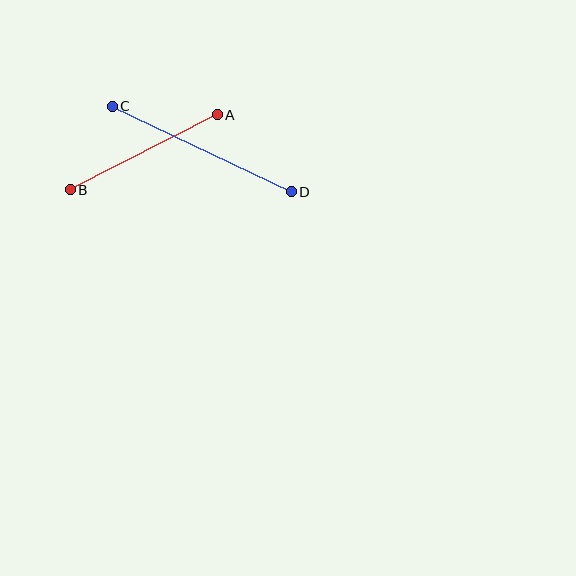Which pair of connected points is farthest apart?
Points C and D are farthest apart.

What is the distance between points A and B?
The distance is approximately 165 pixels.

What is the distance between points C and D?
The distance is approximately 198 pixels.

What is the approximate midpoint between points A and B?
The midpoint is at approximately (144, 152) pixels.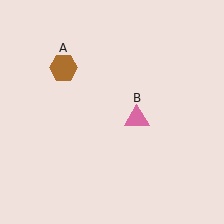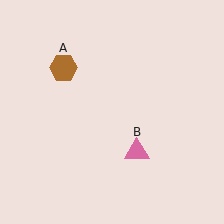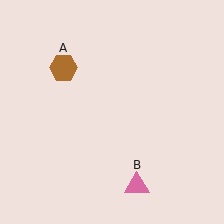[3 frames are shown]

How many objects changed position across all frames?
1 object changed position: pink triangle (object B).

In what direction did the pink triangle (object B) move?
The pink triangle (object B) moved down.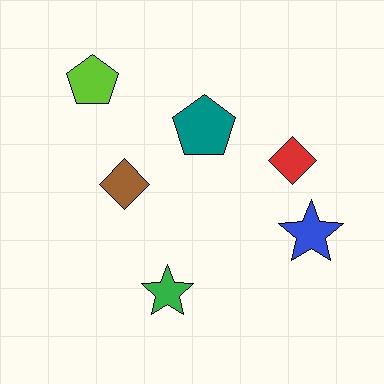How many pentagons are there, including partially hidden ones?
There are 2 pentagons.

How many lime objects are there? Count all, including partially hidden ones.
There is 1 lime object.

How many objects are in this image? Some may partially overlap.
There are 6 objects.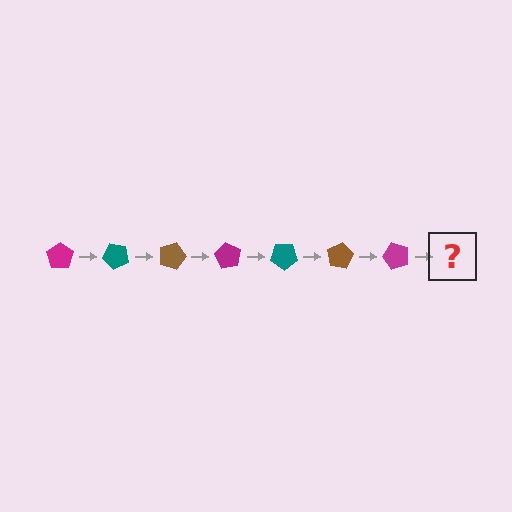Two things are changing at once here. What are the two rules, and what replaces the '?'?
The two rules are that it rotates 45 degrees each step and the color cycles through magenta, teal, and brown. The '?' should be a teal pentagon, rotated 315 degrees from the start.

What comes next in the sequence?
The next element should be a teal pentagon, rotated 315 degrees from the start.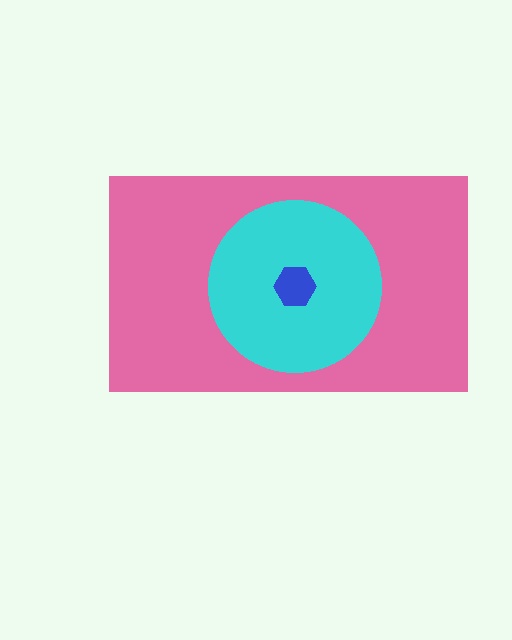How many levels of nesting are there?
3.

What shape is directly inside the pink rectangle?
The cyan circle.